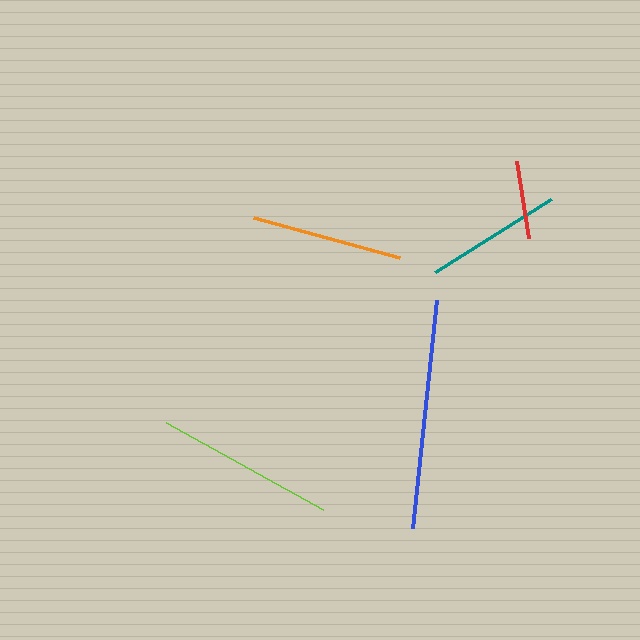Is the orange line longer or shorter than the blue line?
The blue line is longer than the orange line.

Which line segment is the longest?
The blue line is the longest at approximately 229 pixels.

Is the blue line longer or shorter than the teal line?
The blue line is longer than the teal line.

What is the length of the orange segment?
The orange segment is approximately 151 pixels long.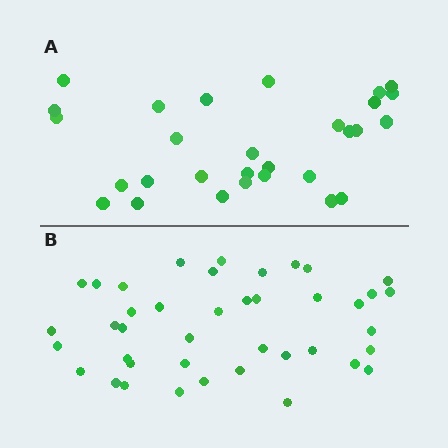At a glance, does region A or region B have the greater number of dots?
Region B (the bottom region) has more dots.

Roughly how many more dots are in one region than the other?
Region B has roughly 12 or so more dots than region A.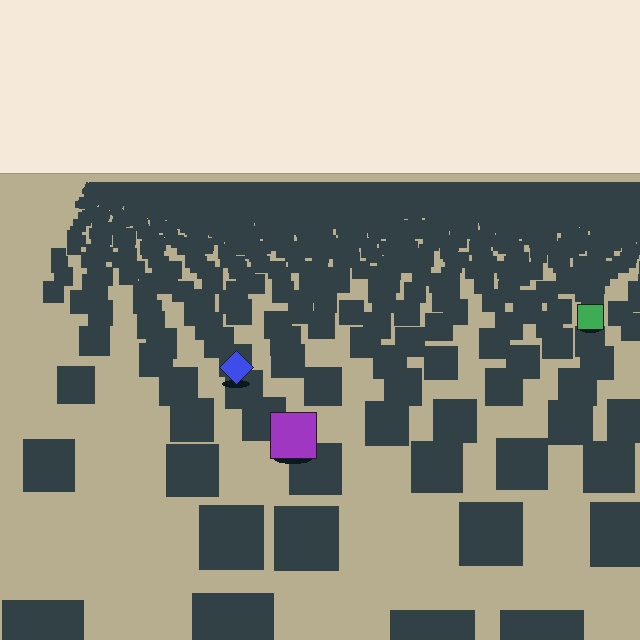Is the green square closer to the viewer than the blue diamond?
No. The blue diamond is closer — you can tell from the texture gradient: the ground texture is coarser near it.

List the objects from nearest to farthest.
From nearest to farthest: the purple square, the blue diamond, the green square.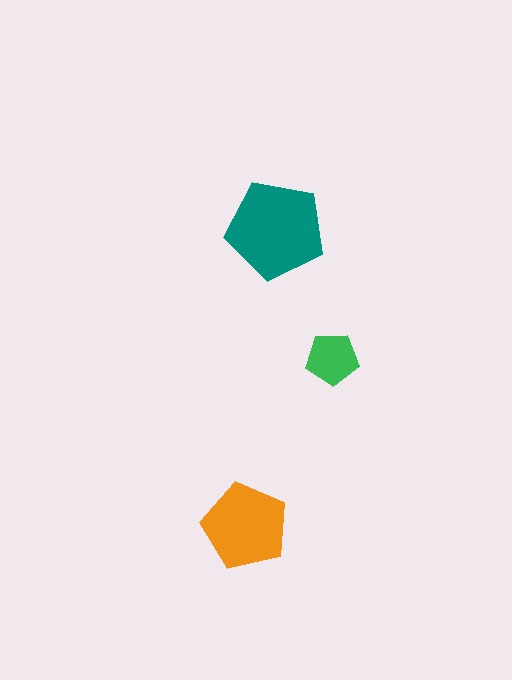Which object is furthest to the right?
The green pentagon is rightmost.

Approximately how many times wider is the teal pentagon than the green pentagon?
About 2 times wider.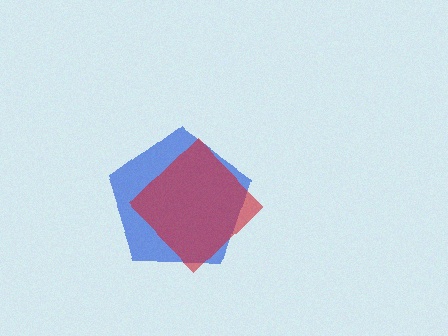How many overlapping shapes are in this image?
There are 2 overlapping shapes in the image.